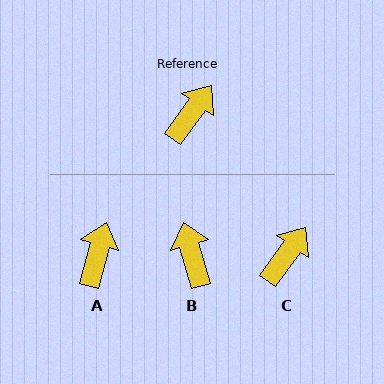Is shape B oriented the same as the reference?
No, it is off by about 51 degrees.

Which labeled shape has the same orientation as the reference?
C.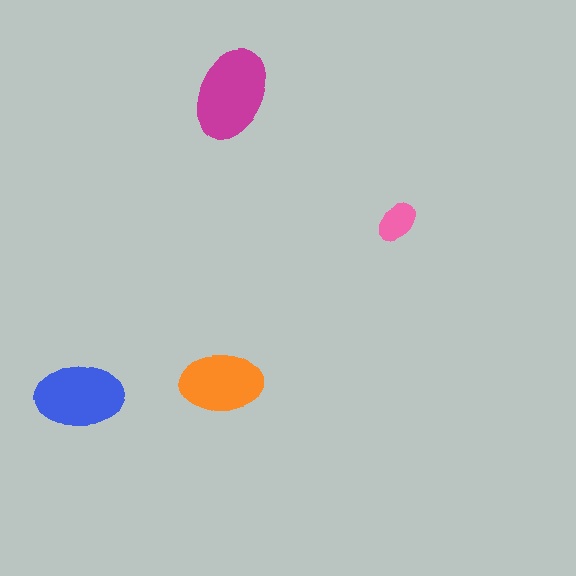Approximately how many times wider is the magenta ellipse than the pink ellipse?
About 2 times wider.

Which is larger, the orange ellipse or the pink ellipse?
The orange one.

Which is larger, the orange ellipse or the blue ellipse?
The blue one.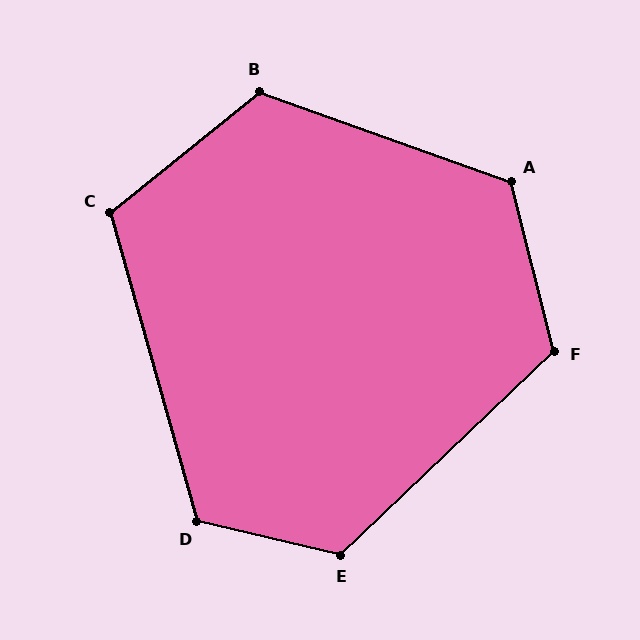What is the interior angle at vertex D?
Approximately 119 degrees (obtuse).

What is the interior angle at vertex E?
Approximately 123 degrees (obtuse).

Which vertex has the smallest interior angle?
C, at approximately 113 degrees.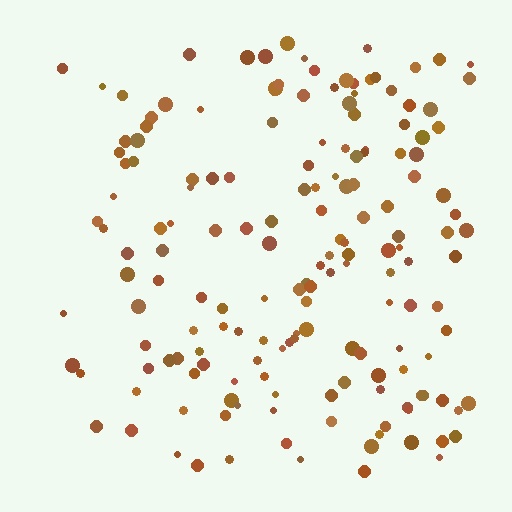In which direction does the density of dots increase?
From left to right, with the right side densest.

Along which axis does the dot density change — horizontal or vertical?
Horizontal.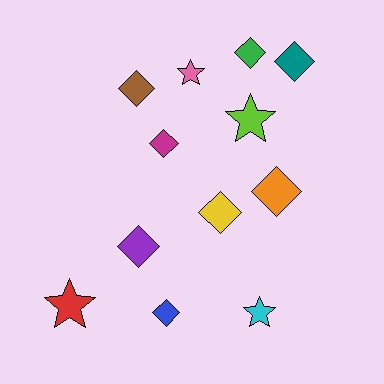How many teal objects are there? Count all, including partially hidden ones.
There is 1 teal object.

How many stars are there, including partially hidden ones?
There are 4 stars.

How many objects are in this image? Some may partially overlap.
There are 12 objects.